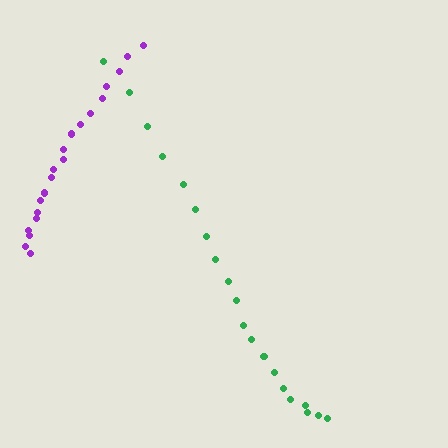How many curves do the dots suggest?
There are 2 distinct paths.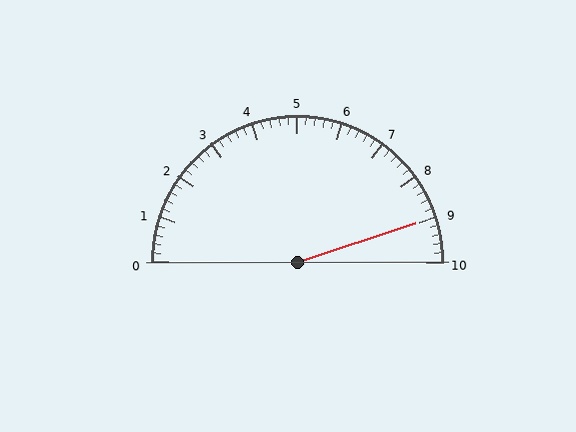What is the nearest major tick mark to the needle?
The nearest major tick mark is 9.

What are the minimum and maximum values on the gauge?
The gauge ranges from 0 to 10.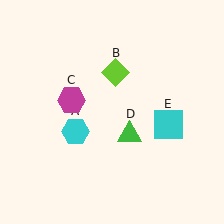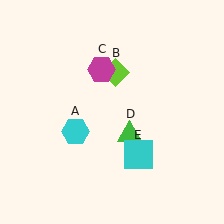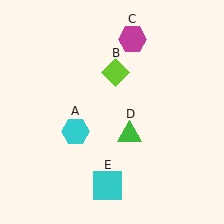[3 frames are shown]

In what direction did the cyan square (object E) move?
The cyan square (object E) moved down and to the left.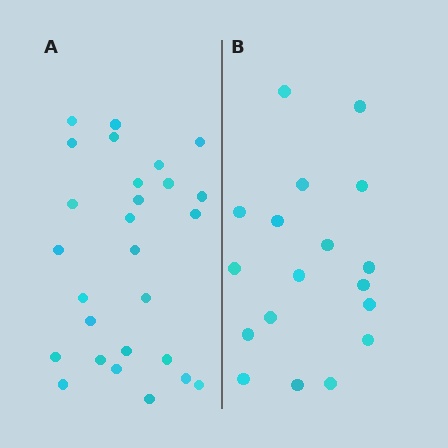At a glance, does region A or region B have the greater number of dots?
Region A (the left region) has more dots.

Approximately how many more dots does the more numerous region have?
Region A has roughly 8 or so more dots than region B.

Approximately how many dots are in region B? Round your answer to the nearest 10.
About 20 dots. (The exact count is 18, which rounds to 20.)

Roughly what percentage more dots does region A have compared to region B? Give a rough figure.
About 50% more.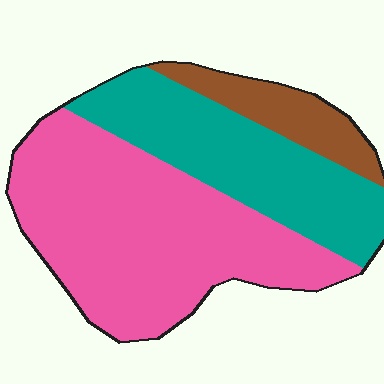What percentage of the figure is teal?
Teal covers 33% of the figure.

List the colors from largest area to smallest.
From largest to smallest: pink, teal, brown.